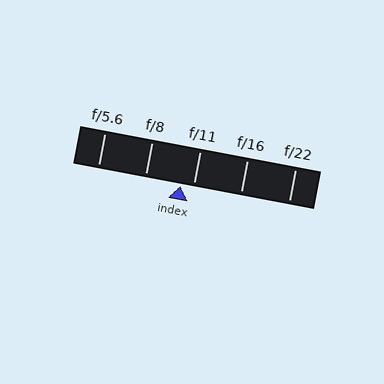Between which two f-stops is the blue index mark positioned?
The index mark is between f/8 and f/11.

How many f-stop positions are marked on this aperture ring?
There are 5 f-stop positions marked.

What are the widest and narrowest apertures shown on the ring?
The widest aperture shown is f/5.6 and the narrowest is f/22.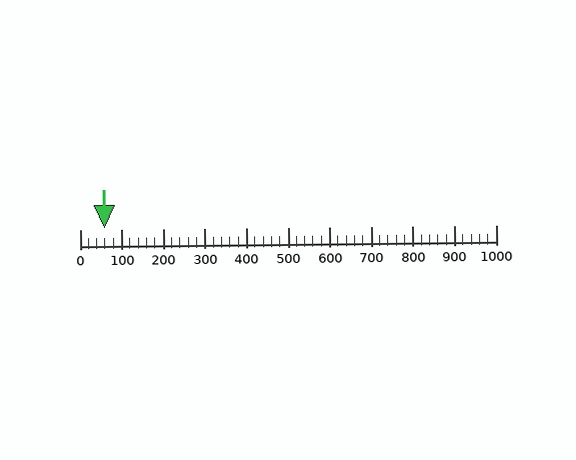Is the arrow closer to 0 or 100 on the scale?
The arrow is closer to 100.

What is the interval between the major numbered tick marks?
The major tick marks are spaced 100 units apart.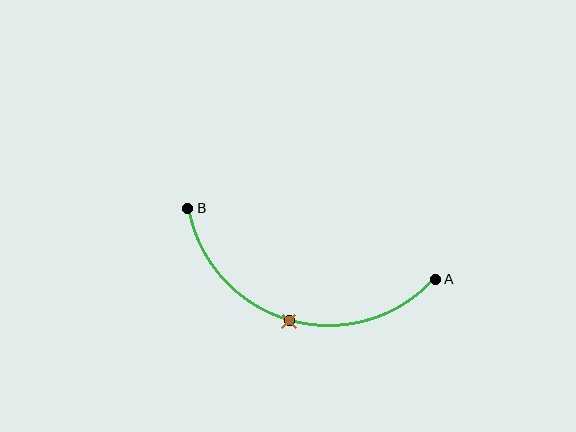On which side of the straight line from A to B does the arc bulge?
The arc bulges below the straight line connecting A and B.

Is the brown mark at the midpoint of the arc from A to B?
Yes. The brown mark lies on the arc at equal arc-length from both A and B — it is the arc midpoint.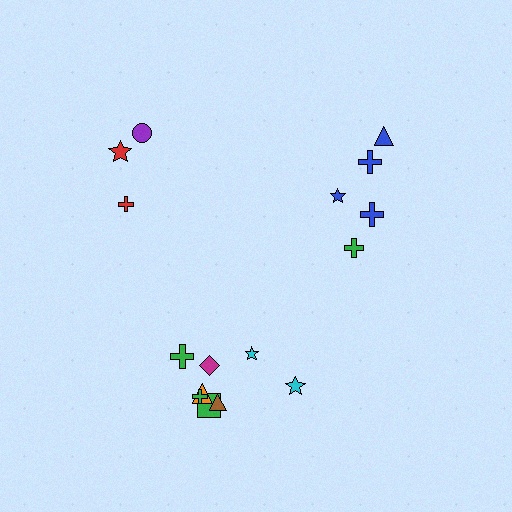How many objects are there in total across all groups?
There are 16 objects.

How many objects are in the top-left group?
There are 3 objects.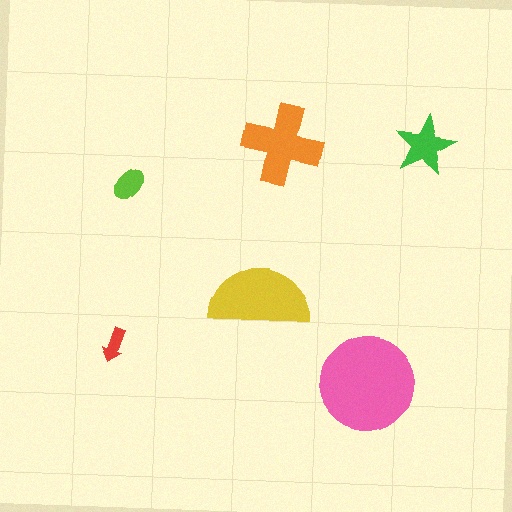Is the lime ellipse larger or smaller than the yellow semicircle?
Smaller.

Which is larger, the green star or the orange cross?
The orange cross.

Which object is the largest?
The pink circle.